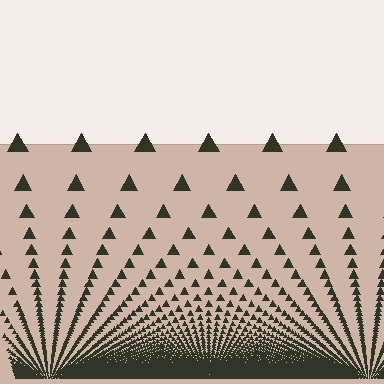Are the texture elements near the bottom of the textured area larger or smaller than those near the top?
Smaller. The gradient is inverted — elements near the bottom are smaller and denser.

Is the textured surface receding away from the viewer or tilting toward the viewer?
The surface appears to tilt toward the viewer. Texture elements get larger and sparser toward the top.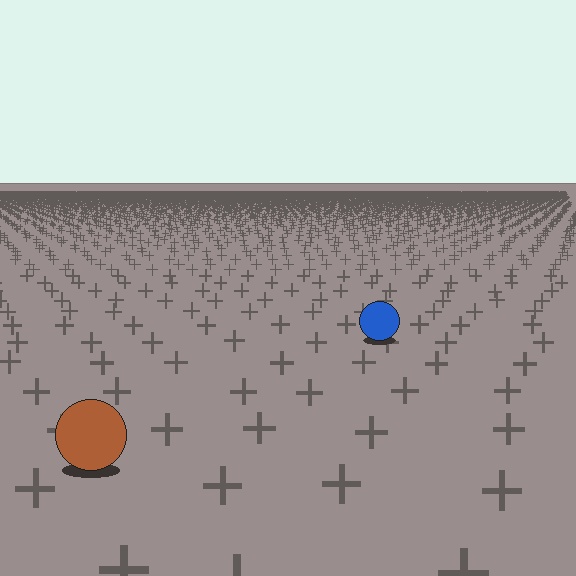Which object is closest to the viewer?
The brown circle is closest. The texture marks near it are larger and more spread out.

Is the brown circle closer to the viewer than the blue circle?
Yes. The brown circle is closer — you can tell from the texture gradient: the ground texture is coarser near it.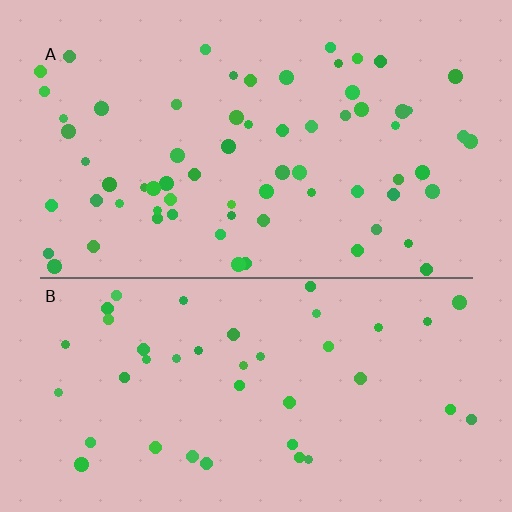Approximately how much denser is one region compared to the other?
Approximately 1.6× — region A over region B.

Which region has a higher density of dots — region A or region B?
A (the top).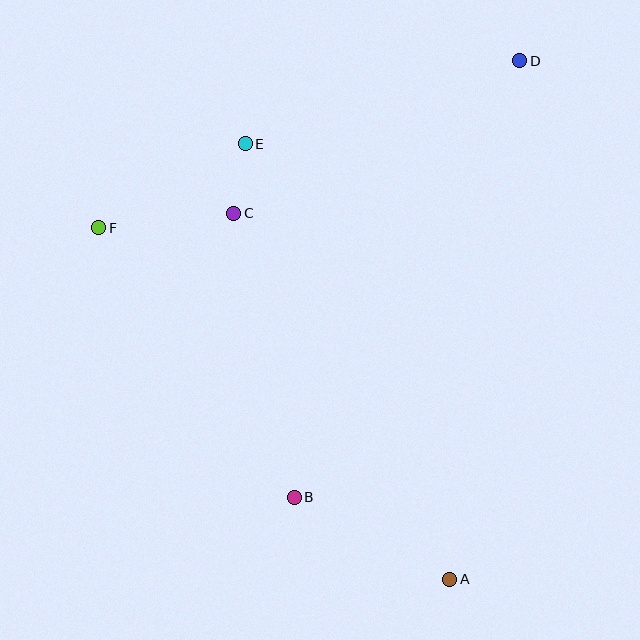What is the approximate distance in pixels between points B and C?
The distance between B and C is approximately 290 pixels.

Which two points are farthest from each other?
Points A and D are farthest from each other.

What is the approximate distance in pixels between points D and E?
The distance between D and E is approximately 287 pixels.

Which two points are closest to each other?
Points C and E are closest to each other.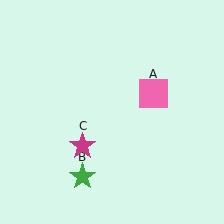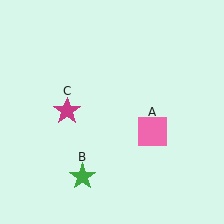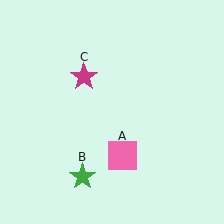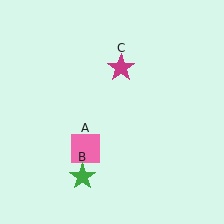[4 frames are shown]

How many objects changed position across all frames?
2 objects changed position: pink square (object A), magenta star (object C).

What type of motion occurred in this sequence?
The pink square (object A), magenta star (object C) rotated clockwise around the center of the scene.